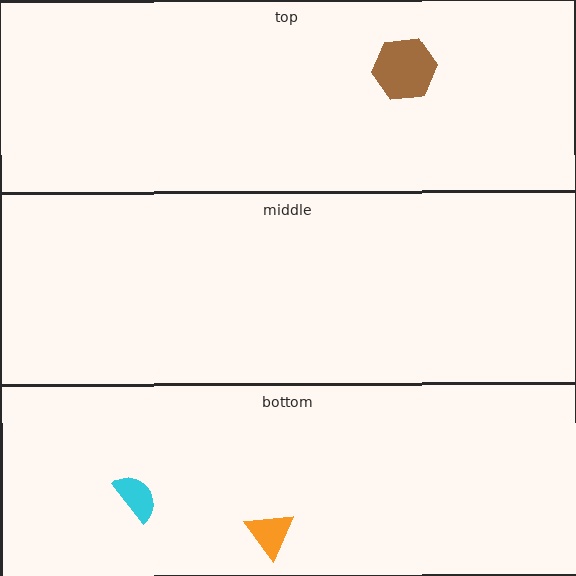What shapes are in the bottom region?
The cyan semicircle, the orange triangle.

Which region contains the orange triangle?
The bottom region.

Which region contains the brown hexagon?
The top region.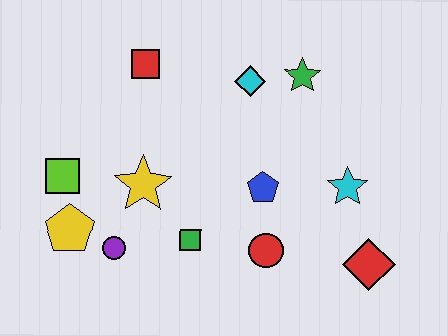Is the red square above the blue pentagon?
Yes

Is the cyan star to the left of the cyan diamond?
No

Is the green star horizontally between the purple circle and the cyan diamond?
No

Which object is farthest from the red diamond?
The lime square is farthest from the red diamond.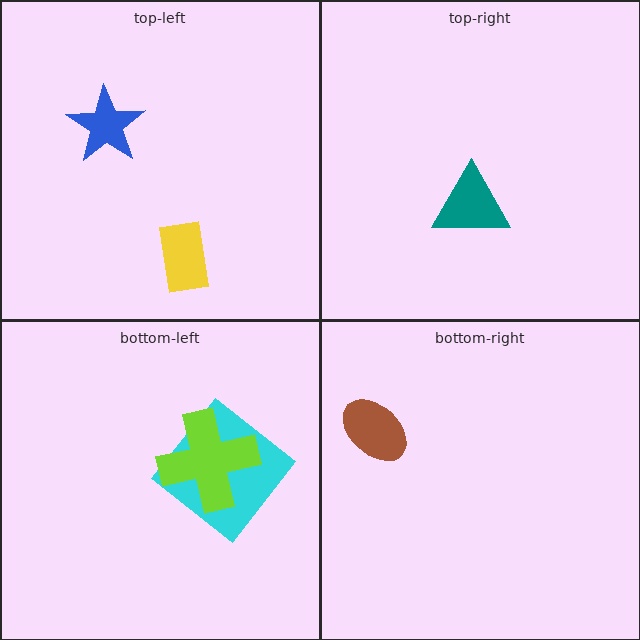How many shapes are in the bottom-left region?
2.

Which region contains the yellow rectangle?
The top-left region.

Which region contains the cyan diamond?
The bottom-left region.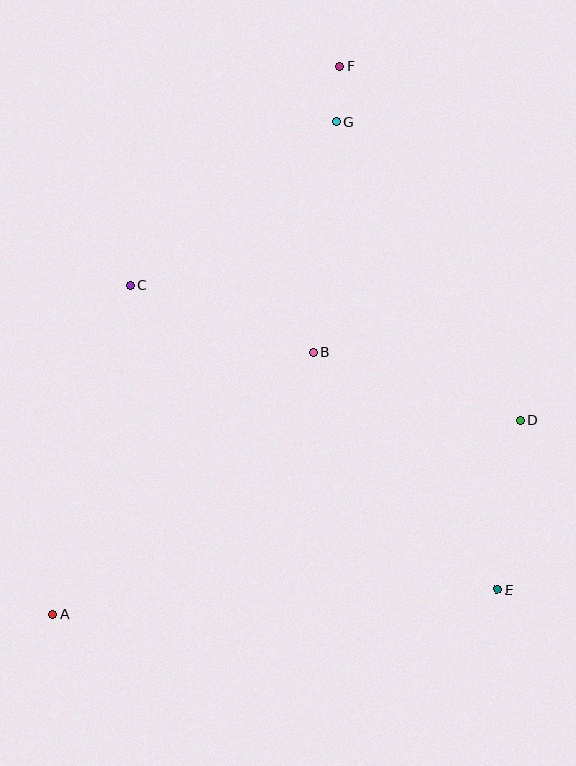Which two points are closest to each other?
Points F and G are closest to each other.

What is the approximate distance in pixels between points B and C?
The distance between B and C is approximately 196 pixels.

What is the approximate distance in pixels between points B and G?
The distance between B and G is approximately 231 pixels.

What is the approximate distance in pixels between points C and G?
The distance between C and G is approximately 263 pixels.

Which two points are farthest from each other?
Points A and F are farthest from each other.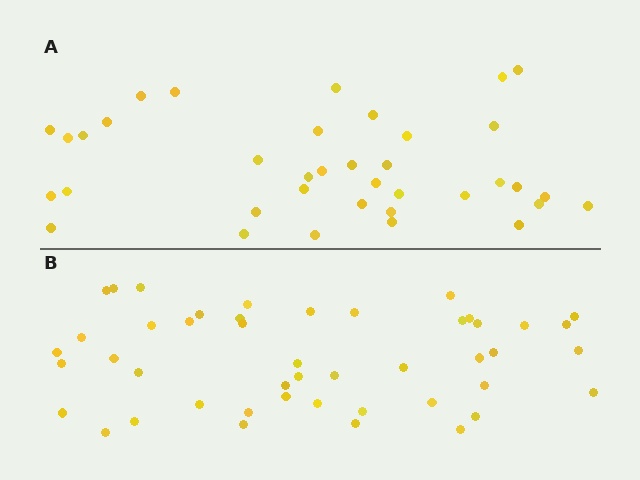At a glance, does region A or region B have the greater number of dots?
Region B (the bottom region) has more dots.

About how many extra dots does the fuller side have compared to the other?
Region B has roughly 8 or so more dots than region A.